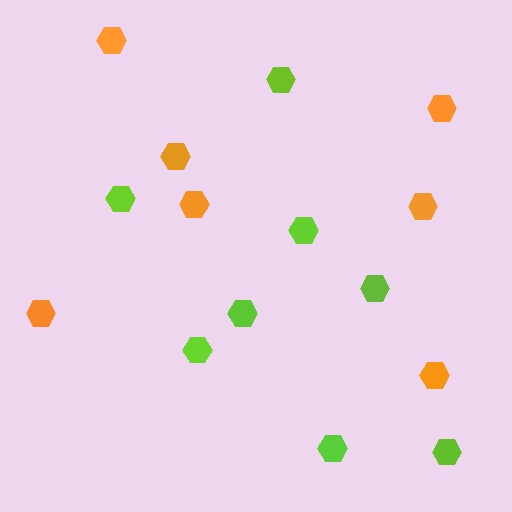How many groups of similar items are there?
There are 2 groups: one group of lime hexagons (8) and one group of orange hexagons (7).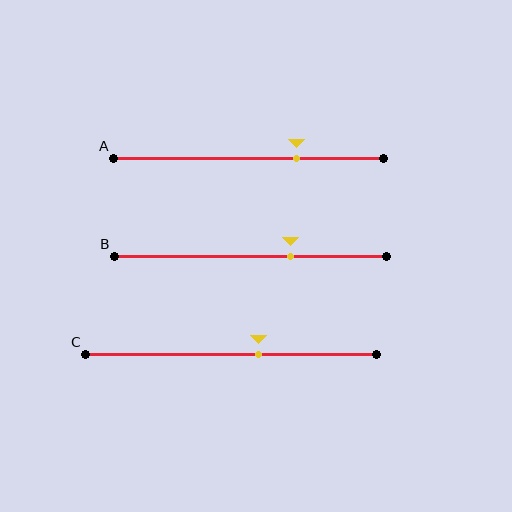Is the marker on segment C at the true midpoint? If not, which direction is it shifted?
No, the marker on segment C is shifted to the right by about 10% of the segment length.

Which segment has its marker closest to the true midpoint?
Segment C has its marker closest to the true midpoint.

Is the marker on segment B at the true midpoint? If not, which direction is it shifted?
No, the marker on segment B is shifted to the right by about 15% of the segment length.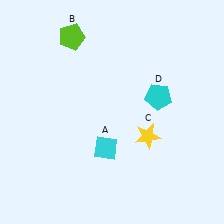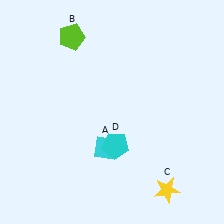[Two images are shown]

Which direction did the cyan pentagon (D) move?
The cyan pentagon (D) moved down.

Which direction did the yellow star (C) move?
The yellow star (C) moved down.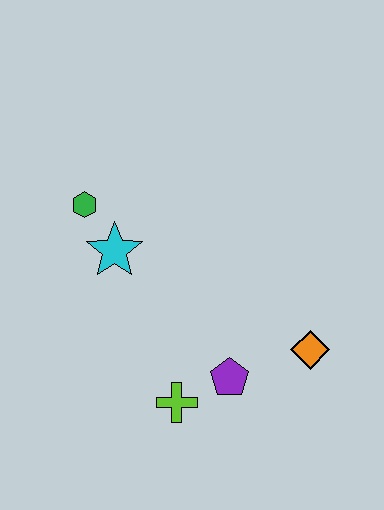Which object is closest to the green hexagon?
The cyan star is closest to the green hexagon.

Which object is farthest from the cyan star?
The orange diamond is farthest from the cyan star.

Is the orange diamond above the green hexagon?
No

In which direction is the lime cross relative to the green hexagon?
The lime cross is below the green hexagon.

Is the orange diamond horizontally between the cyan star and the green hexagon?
No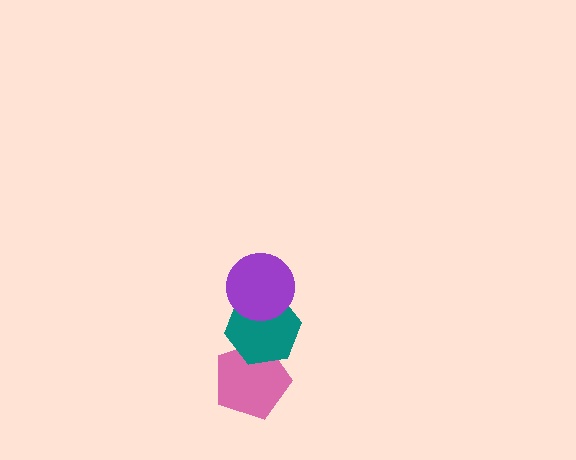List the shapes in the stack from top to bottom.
From top to bottom: the purple circle, the teal hexagon, the pink pentagon.